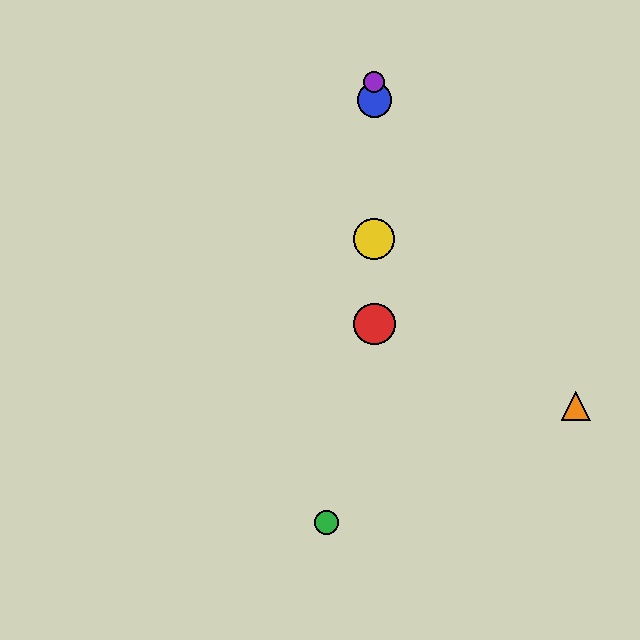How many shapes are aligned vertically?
4 shapes (the red circle, the blue circle, the yellow circle, the purple circle) are aligned vertically.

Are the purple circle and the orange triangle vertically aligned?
No, the purple circle is at x≈374 and the orange triangle is at x≈576.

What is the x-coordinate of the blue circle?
The blue circle is at x≈374.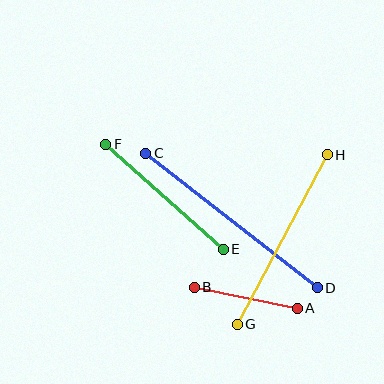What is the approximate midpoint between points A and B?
The midpoint is at approximately (246, 298) pixels.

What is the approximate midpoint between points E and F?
The midpoint is at approximately (165, 197) pixels.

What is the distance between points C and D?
The distance is approximately 218 pixels.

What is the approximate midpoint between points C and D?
The midpoint is at approximately (231, 221) pixels.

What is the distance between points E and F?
The distance is approximately 157 pixels.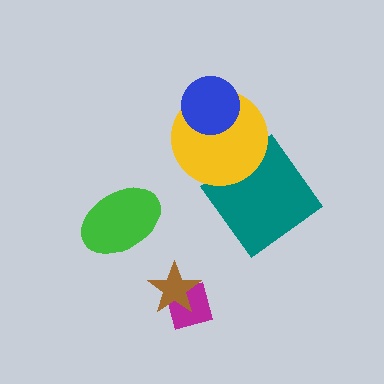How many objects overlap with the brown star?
1 object overlaps with the brown star.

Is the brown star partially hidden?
No, no other shape covers it.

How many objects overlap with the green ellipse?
0 objects overlap with the green ellipse.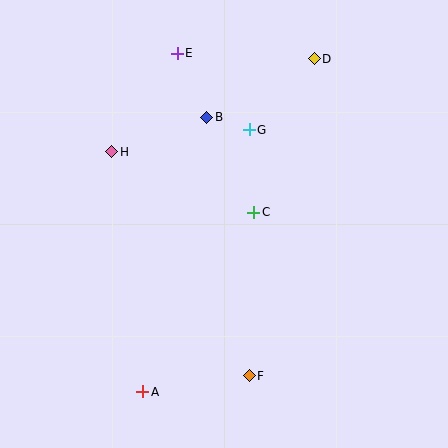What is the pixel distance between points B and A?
The distance between B and A is 282 pixels.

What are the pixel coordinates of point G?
Point G is at (249, 130).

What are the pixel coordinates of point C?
Point C is at (254, 212).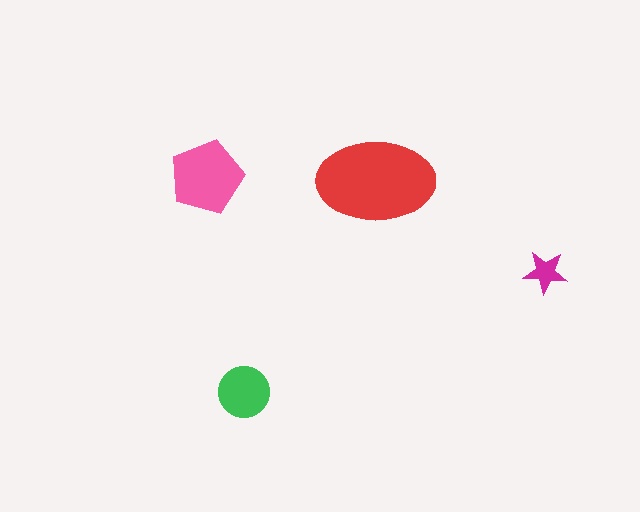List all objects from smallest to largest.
The magenta star, the green circle, the pink pentagon, the red ellipse.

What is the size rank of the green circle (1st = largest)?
3rd.